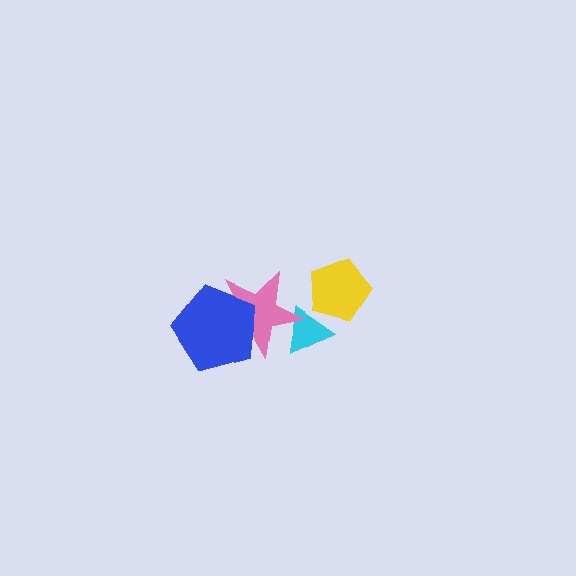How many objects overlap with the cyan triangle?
2 objects overlap with the cyan triangle.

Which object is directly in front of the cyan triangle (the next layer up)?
The pink star is directly in front of the cyan triangle.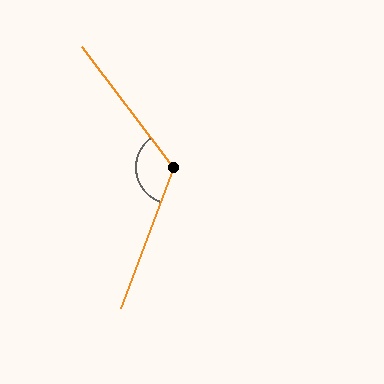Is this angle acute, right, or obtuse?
It is obtuse.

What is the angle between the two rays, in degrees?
Approximately 123 degrees.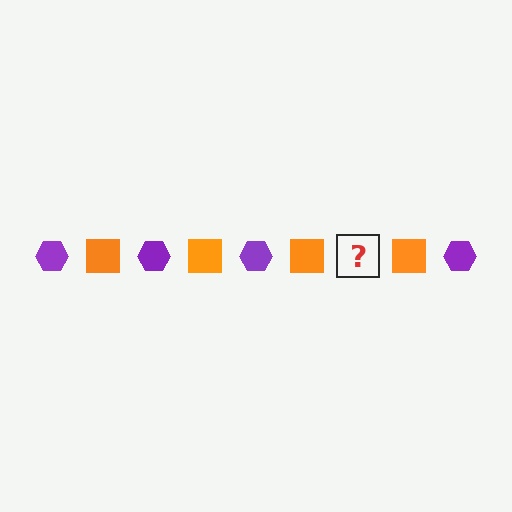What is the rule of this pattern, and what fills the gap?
The rule is that the pattern alternates between purple hexagon and orange square. The gap should be filled with a purple hexagon.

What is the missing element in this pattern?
The missing element is a purple hexagon.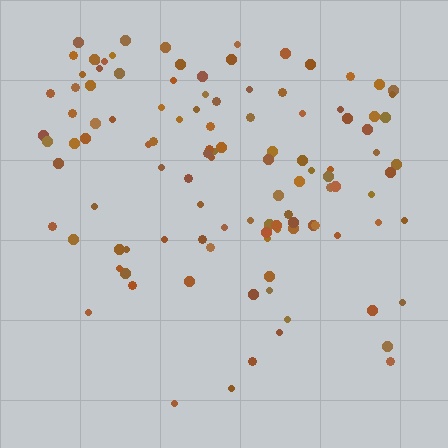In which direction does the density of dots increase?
From bottom to top, with the top side densest.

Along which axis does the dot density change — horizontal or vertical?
Vertical.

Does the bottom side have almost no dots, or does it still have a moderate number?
Still a moderate number, just noticeably fewer than the top.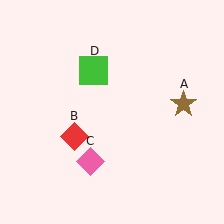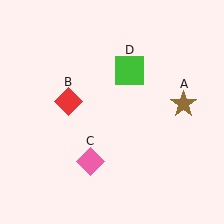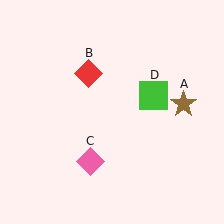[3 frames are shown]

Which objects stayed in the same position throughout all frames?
Brown star (object A) and pink diamond (object C) remained stationary.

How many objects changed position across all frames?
2 objects changed position: red diamond (object B), green square (object D).